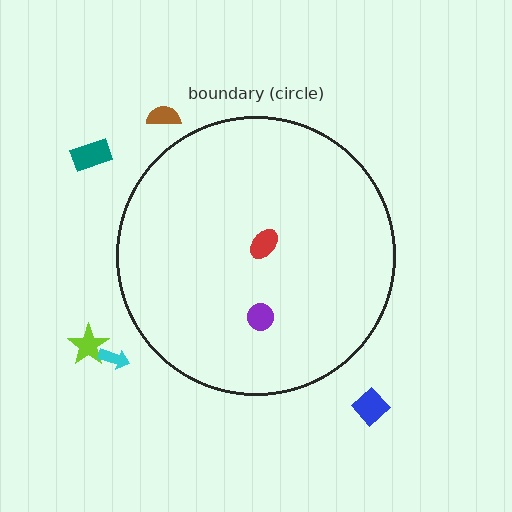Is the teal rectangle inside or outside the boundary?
Outside.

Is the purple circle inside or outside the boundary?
Inside.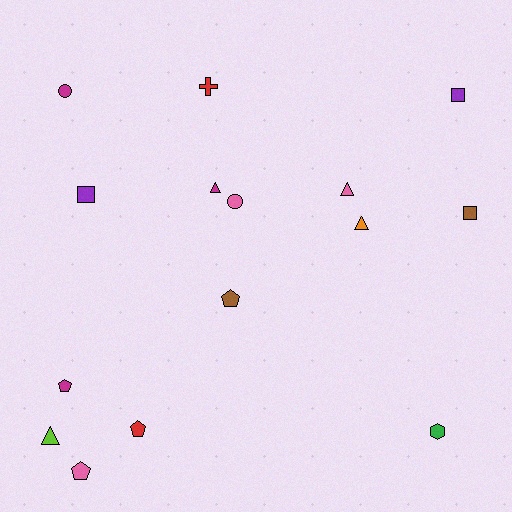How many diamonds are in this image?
There are no diamonds.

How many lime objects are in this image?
There is 1 lime object.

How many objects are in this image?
There are 15 objects.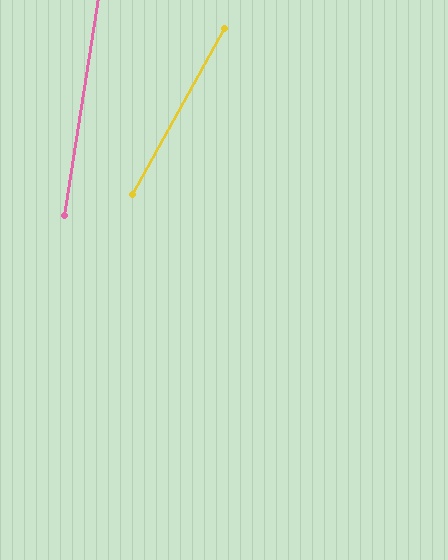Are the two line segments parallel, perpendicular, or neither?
Neither parallel nor perpendicular — they differ by about 20°.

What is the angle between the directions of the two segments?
Approximately 20 degrees.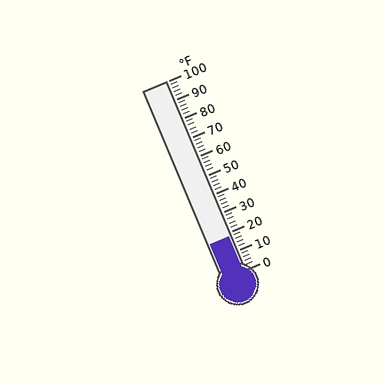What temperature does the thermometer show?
The thermometer shows approximately 18°F.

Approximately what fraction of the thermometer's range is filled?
The thermometer is filled to approximately 20% of its range.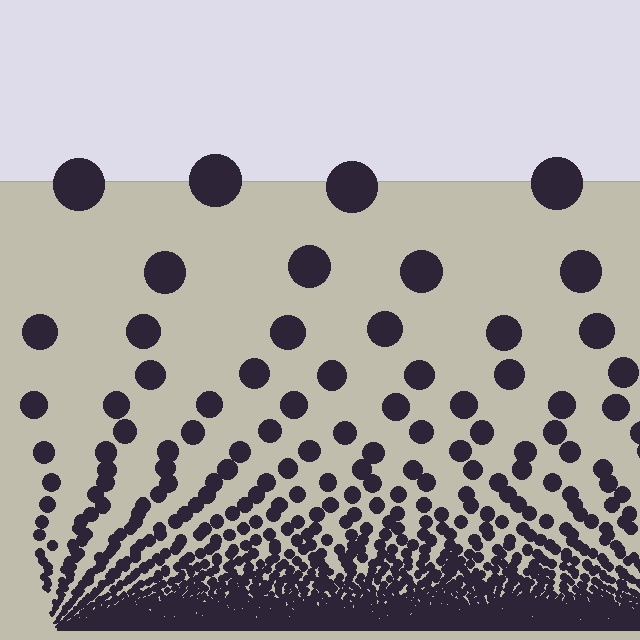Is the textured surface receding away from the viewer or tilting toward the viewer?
The surface appears to tilt toward the viewer. Texture elements get larger and sparser toward the top.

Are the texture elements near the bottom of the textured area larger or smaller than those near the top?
Smaller. The gradient is inverted — elements near the bottom are smaller and denser.